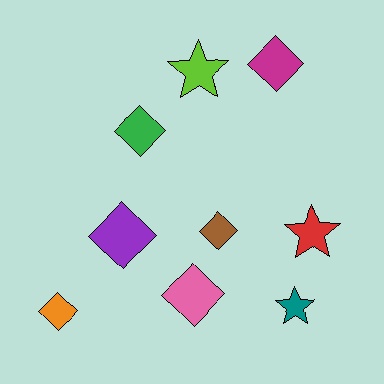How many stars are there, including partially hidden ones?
There are 3 stars.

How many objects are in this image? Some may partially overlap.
There are 9 objects.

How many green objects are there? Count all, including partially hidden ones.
There is 1 green object.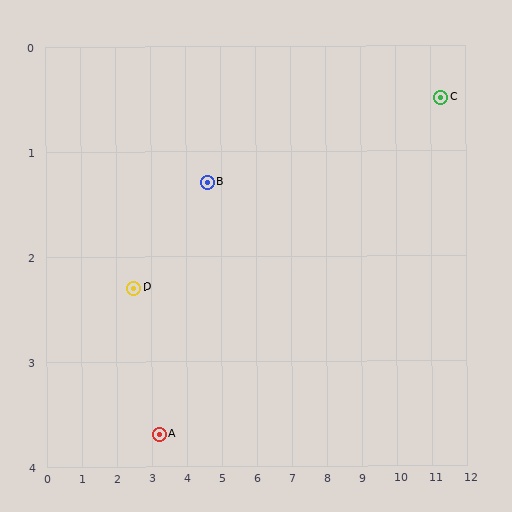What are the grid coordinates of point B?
Point B is at approximately (4.6, 1.3).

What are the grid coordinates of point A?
Point A is at approximately (3.2, 3.7).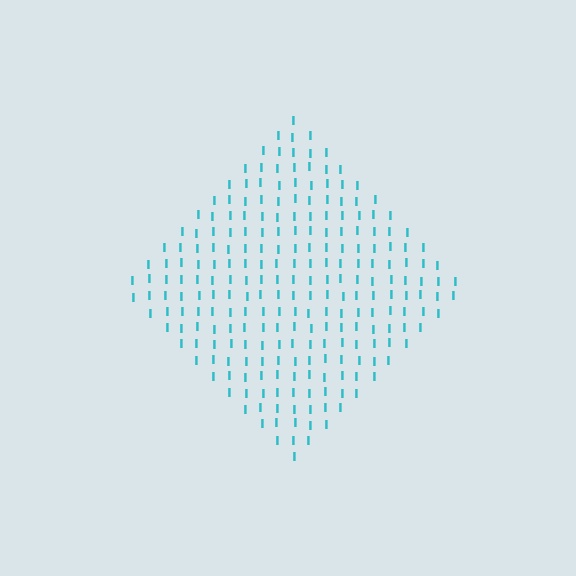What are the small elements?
The small elements are letter I's.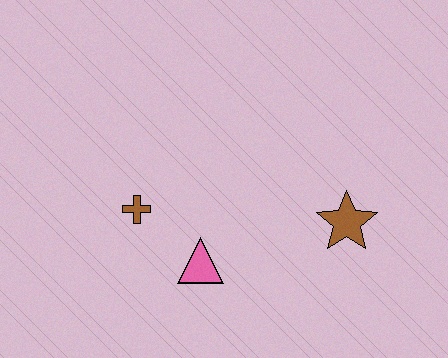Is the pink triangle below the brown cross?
Yes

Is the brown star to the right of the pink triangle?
Yes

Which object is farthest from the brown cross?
The brown star is farthest from the brown cross.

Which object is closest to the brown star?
The pink triangle is closest to the brown star.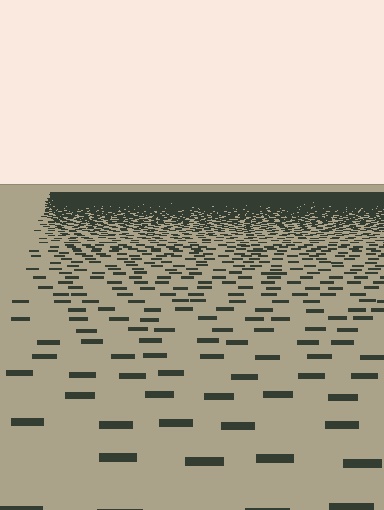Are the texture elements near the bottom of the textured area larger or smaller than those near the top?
Larger. Near the bottom, elements are closer to the viewer and appear at a bigger on-screen size.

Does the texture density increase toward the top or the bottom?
Density increases toward the top.